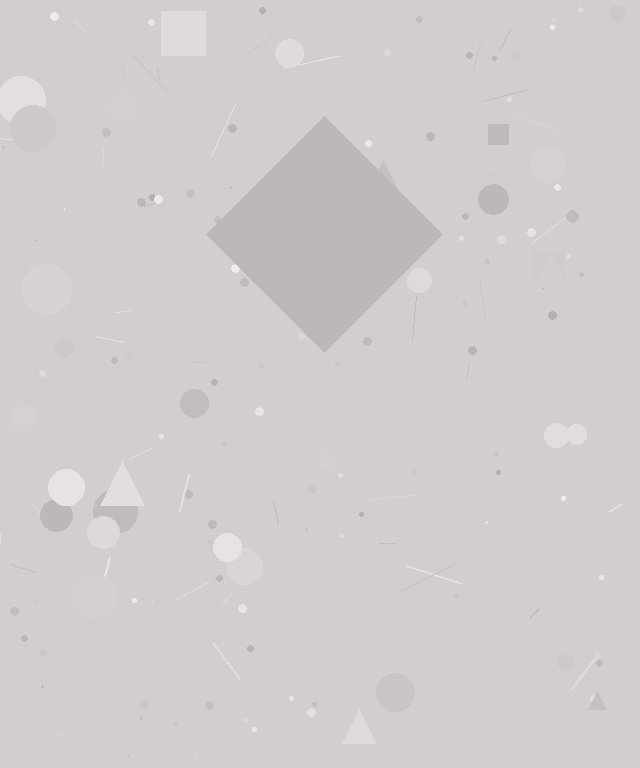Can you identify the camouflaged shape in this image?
The camouflaged shape is a diamond.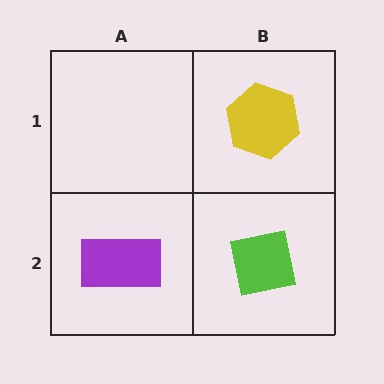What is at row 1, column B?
A yellow hexagon.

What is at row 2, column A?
A purple rectangle.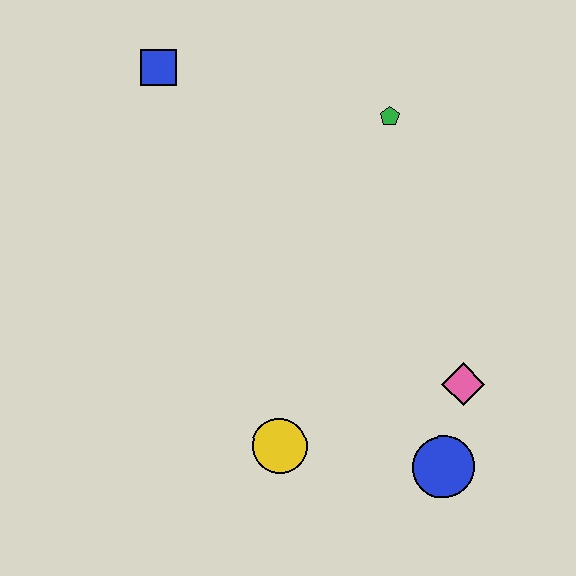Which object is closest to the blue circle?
The pink diamond is closest to the blue circle.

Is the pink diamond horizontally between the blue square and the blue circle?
No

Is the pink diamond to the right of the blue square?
Yes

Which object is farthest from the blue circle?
The blue square is farthest from the blue circle.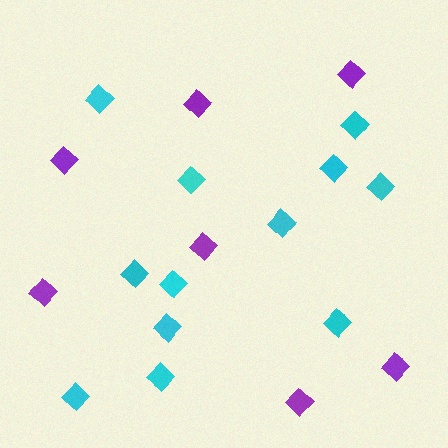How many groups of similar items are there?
There are 2 groups: one group of cyan diamonds (12) and one group of purple diamonds (7).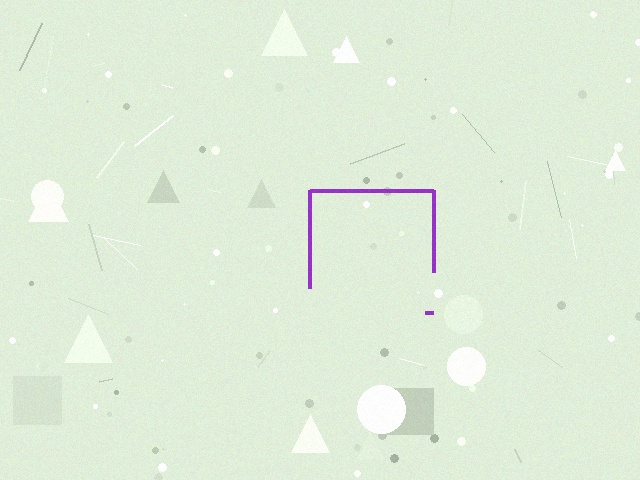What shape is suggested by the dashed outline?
The dashed outline suggests a square.